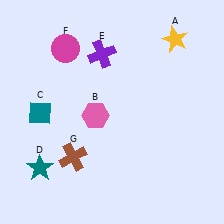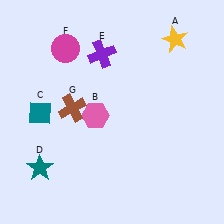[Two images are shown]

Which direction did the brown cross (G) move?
The brown cross (G) moved up.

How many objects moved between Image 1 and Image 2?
1 object moved between the two images.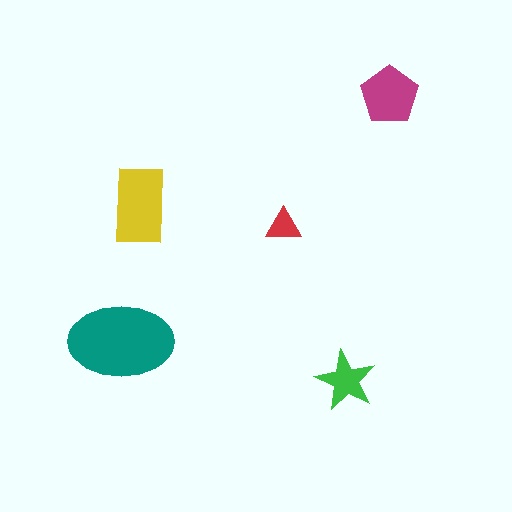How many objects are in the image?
There are 5 objects in the image.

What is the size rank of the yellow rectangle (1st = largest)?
2nd.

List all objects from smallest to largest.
The red triangle, the green star, the magenta pentagon, the yellow rectangle, the teal ellipse.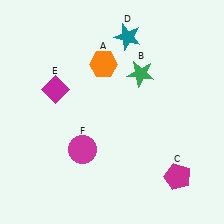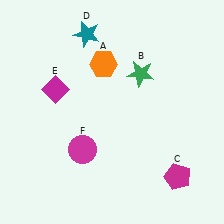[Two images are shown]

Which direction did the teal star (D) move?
The teal star (D) moved left.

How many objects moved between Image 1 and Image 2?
1 object moved between the two images.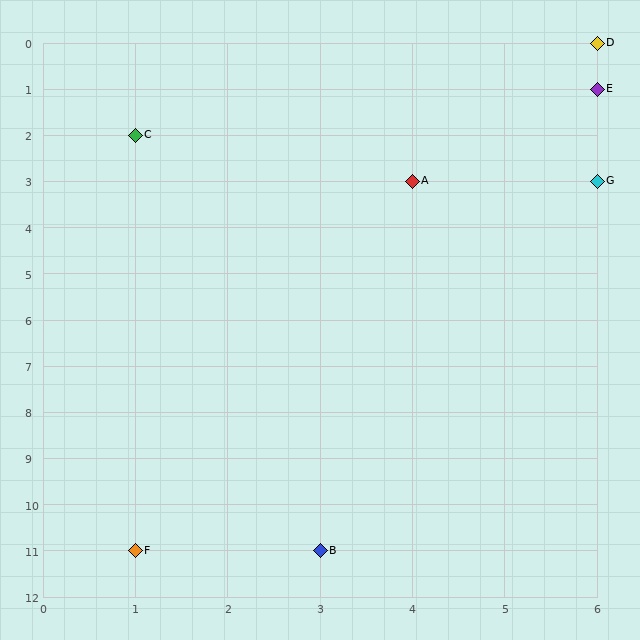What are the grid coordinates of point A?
Point A is at grid coordinates (4, 3).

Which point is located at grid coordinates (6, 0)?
Point D is at (6, 0).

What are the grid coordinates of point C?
Point C is at grid coordinates (1, 2).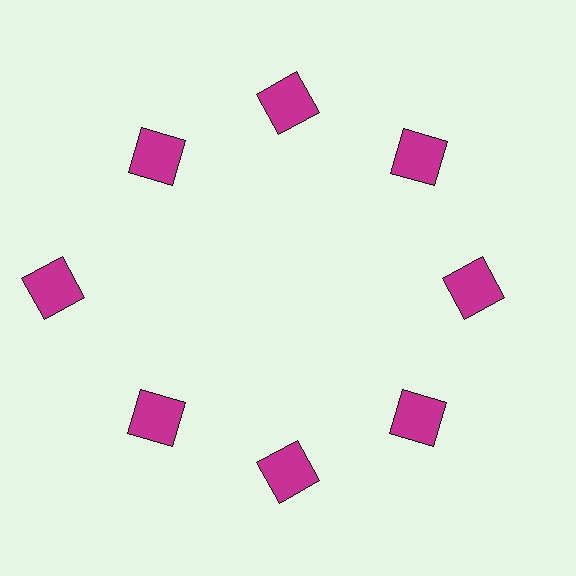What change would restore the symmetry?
The symmetry would be restored by moving it inward, back onto the ring so that all 8 squares sit at equal angles and equal distance from the center.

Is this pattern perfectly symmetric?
No. The 8 magenta squares are arranged in a ring, but one element near the 9 o'clock position is pushed outward from the center, breaking the 8-fold rotational symmetry.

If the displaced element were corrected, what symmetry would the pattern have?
It would have 8-fold rotational symmetry — the pattern would map onto itself every 45 degrees.